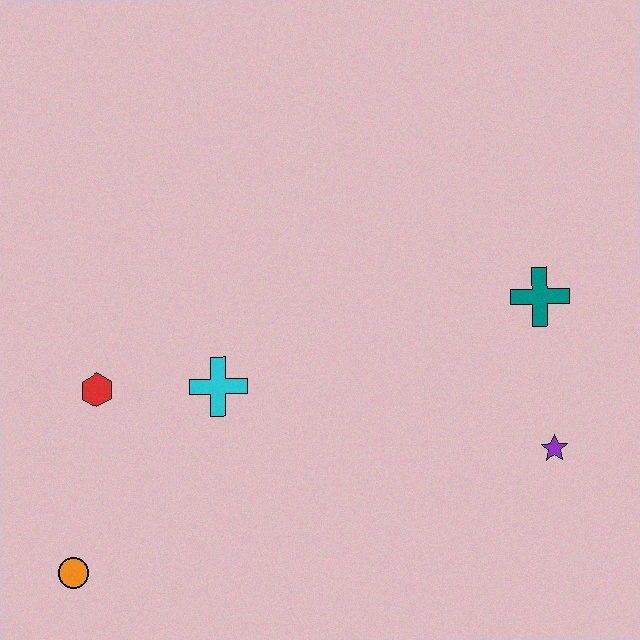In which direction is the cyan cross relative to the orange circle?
The cyan cross is above the orange circle.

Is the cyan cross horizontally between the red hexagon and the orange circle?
No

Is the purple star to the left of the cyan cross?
No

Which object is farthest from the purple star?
The orange circle is farthest from the purple star.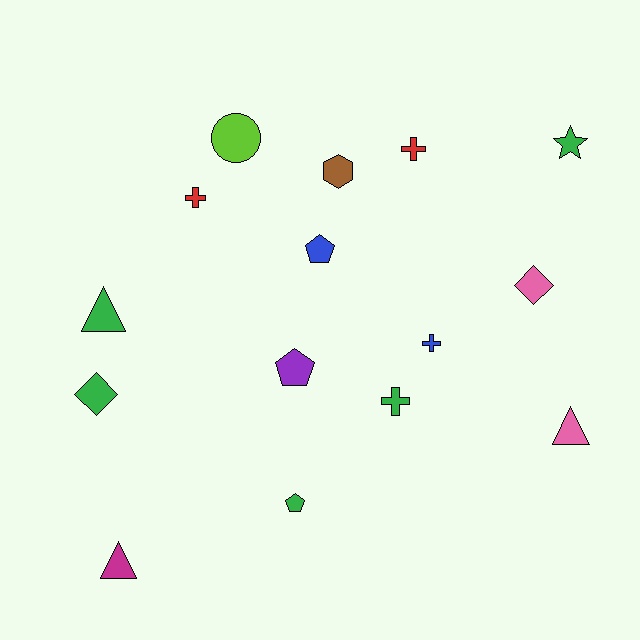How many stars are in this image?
There is 1 star.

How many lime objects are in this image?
There is 1 lime object.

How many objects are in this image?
There are 15 objects.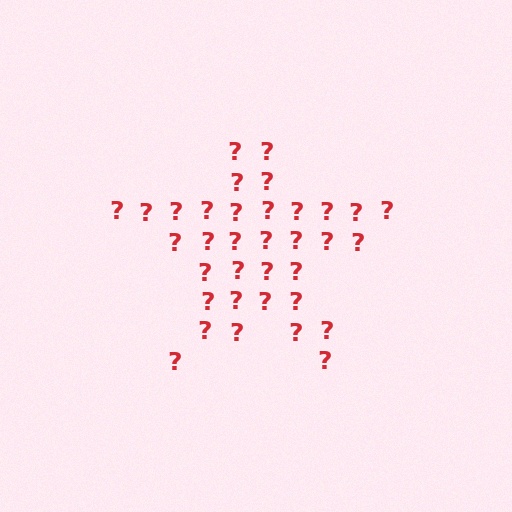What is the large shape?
The large shape is a star.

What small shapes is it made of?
It is made of small question marks.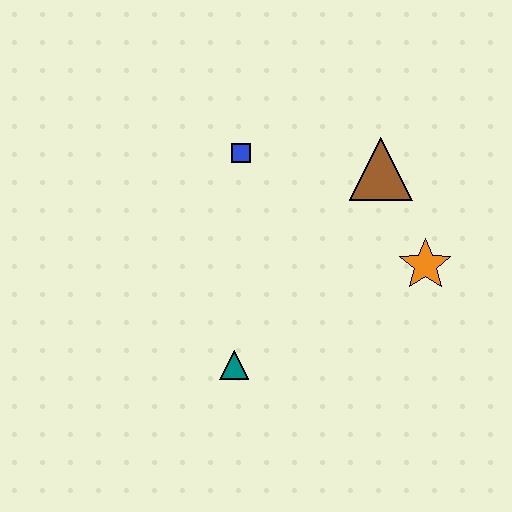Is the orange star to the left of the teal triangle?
No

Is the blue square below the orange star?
No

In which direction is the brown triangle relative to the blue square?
The brown triangle is to the right of the blue square.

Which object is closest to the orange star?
The brown triangle is closest to the orange star.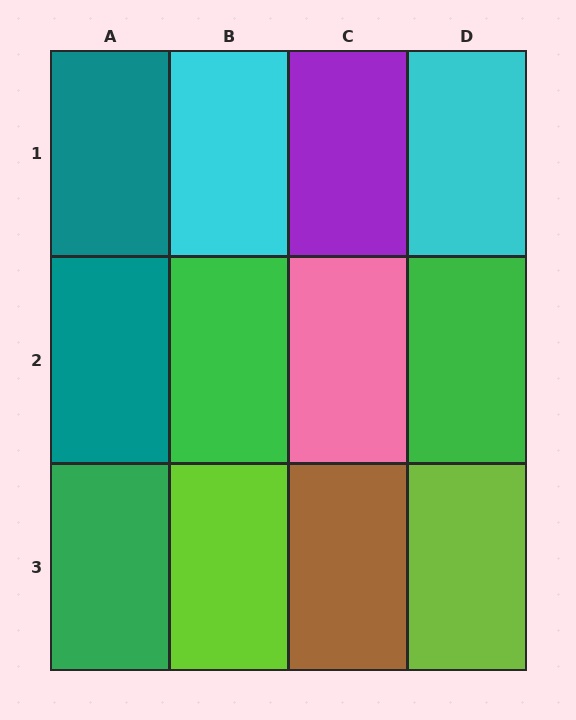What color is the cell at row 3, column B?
Lime.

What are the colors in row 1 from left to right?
Teal, cyan, purple, cyan.